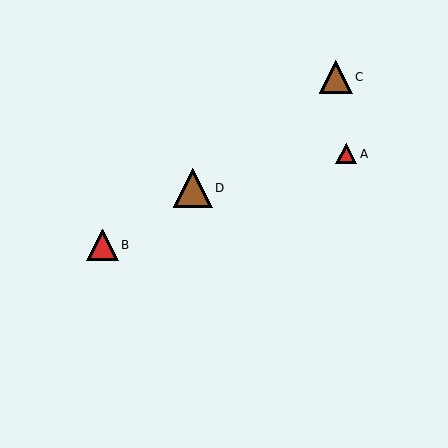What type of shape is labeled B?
Shape B is a red triangle.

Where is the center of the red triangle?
The center of the red triangle is at (103, 245).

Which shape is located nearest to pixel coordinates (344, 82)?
The brown triangle (labeled C) at (336, 77) is nearest to that location.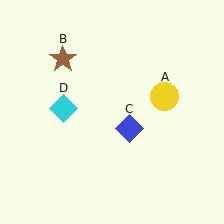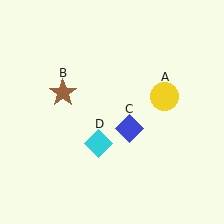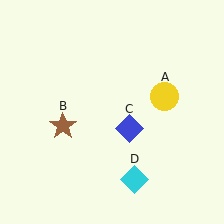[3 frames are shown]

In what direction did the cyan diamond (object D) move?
The cyan diamond (object D) moved down and to the right.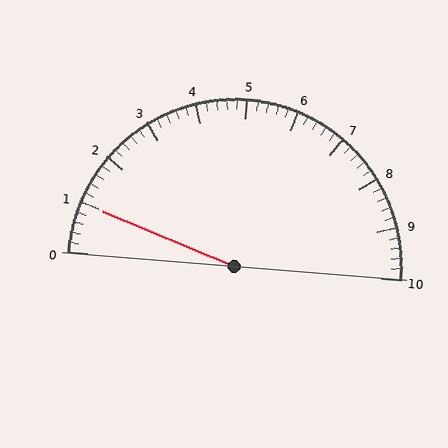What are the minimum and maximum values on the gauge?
The gauge ranges from 0 to 10.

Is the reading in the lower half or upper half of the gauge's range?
The reading is in the lower half of the range (0 to 10).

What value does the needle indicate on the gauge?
The needle indicates approximately 1.0.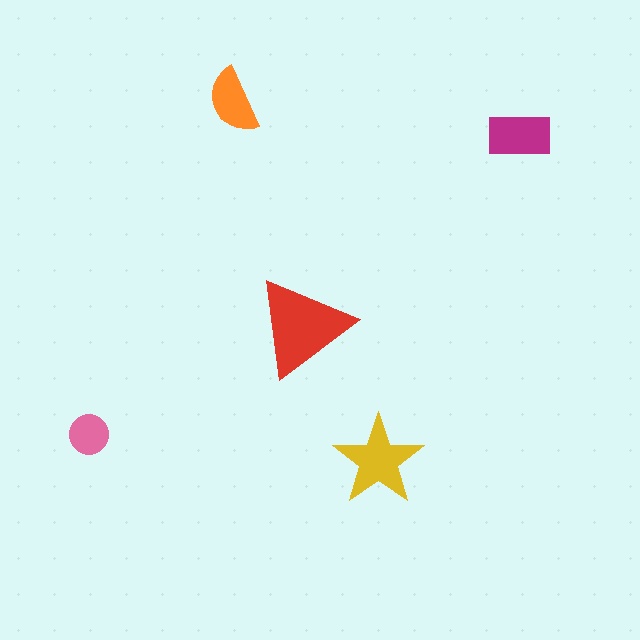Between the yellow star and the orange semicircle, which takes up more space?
The yellow star.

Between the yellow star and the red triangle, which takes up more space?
The red triangle.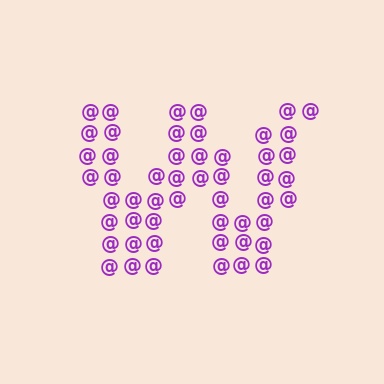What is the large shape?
The large shape is the letter W.